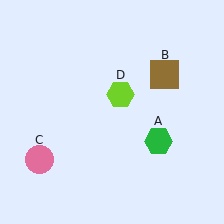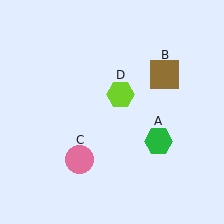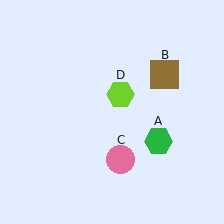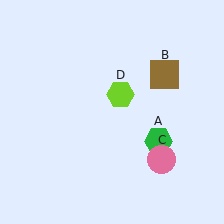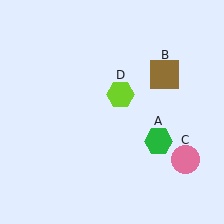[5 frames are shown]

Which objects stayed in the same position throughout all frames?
Green hexagon (object A) and brown square (object B) and lime hexagon (object D) remained stationary.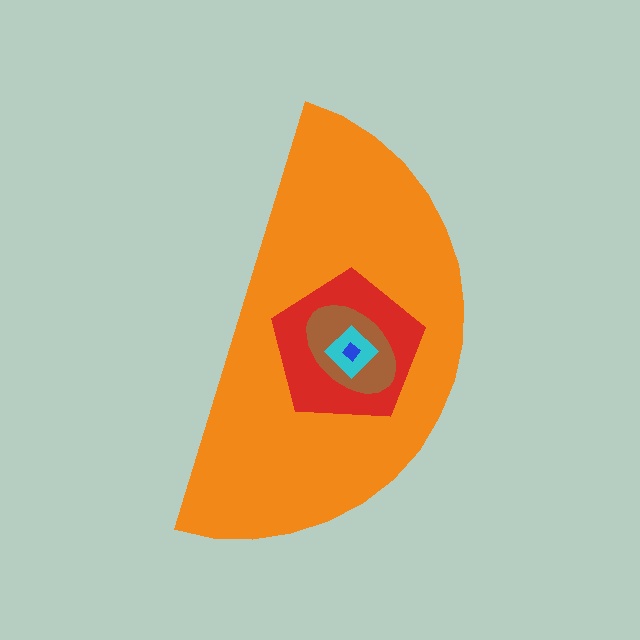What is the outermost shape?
The orange semicircle.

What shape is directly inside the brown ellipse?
The cyan diamond.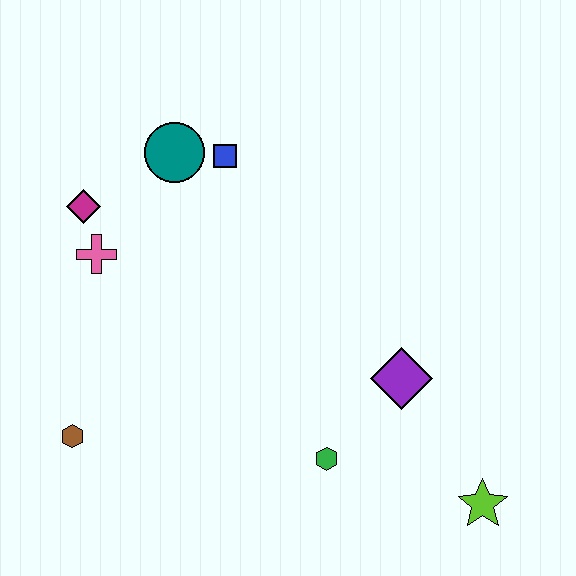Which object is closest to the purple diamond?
The green hexagon is closest to the purple diamond.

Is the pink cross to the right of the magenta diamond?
Yes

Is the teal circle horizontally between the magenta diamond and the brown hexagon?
No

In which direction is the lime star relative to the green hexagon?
The lime star is to the right of the green hexagon.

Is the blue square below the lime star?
No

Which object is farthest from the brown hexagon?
The lime star is farthest from the brown hexagon.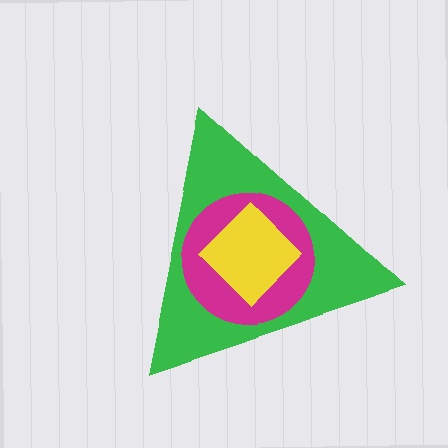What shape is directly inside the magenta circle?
The yellow diamond.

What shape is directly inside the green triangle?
The magenta circle.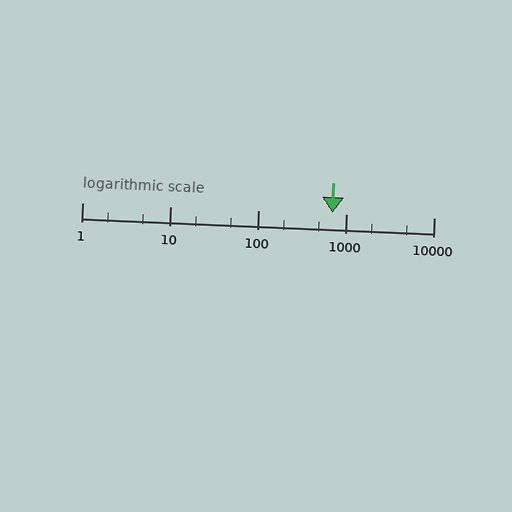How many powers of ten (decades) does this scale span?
The scale spans 4 decades, from 1 to 10000.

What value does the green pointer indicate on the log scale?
The pointer indicates approximately 710.